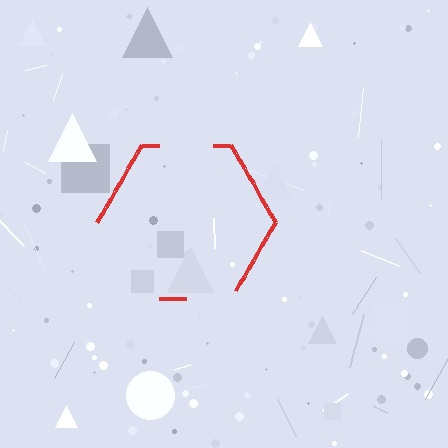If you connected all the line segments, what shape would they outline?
They would outline a hexagon.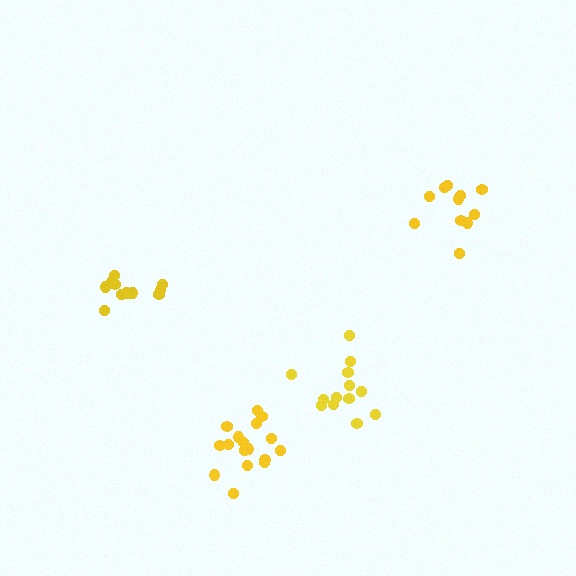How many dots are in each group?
Group 1: 13 dots, Group 2: 17 dots, Group 3: 11 dots, Group 4: 12 dots (53 total).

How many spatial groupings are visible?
There are 4 spatial groupings.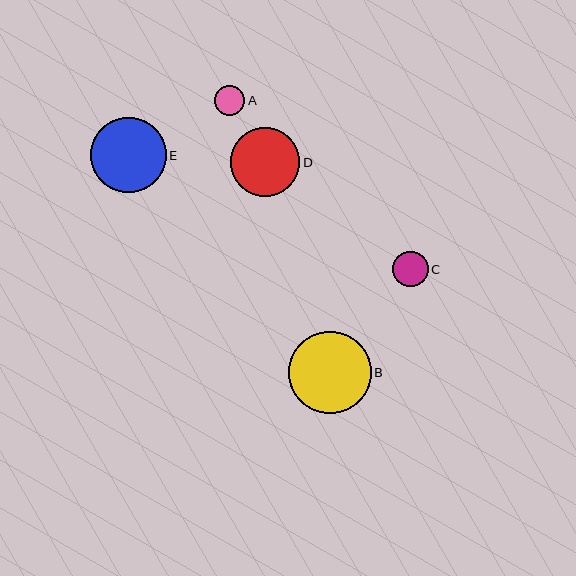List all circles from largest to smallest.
From largest to smallest: B, E, D, C, A.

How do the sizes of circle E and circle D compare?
Circle E and circle D are approximately the same size.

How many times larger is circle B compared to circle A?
Circle B is approximately 2.7 times the size of circle A.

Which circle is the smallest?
Circle A is the smallest with a size of approximately 30 pixels.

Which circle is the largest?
Circle B is the largest with a size of approximately 82 pixels.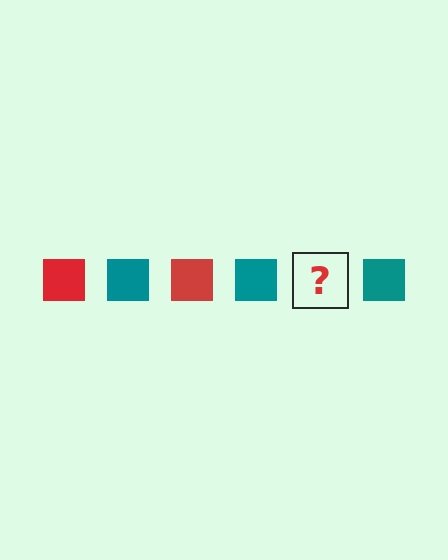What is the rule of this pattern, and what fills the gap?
The rule is that the pattern cycles through red, teal squares. The gap should be filled with a red square.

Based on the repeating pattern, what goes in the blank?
The blank should be a red square.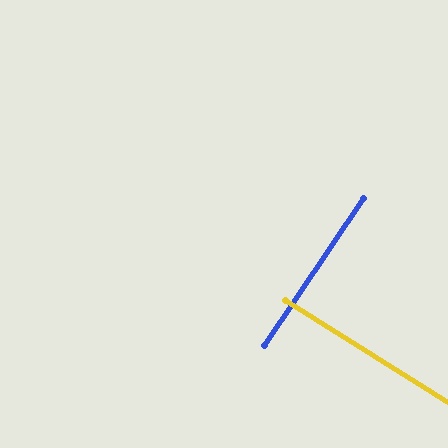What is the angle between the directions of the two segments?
Approximately 88 degrees.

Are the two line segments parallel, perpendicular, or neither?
Perpendicular — they meet at approximately 88°.